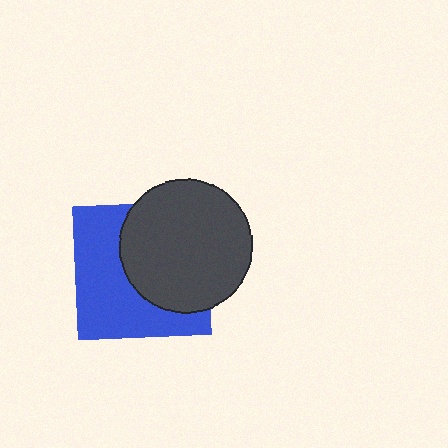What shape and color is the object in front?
The object in front is a dark gray circle.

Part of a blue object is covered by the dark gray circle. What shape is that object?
It is a square.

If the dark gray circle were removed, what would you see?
You would see the complete blue square.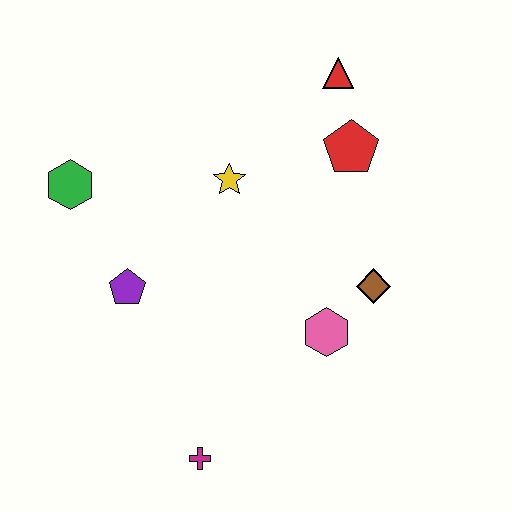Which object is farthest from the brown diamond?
The green hexagon is farthest from the brown diamond.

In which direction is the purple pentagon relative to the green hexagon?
The purple pentagon is below the green hexagon.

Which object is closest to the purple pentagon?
The green hexagon is closest to the purple pentagon.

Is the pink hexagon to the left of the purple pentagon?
No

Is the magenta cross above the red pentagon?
No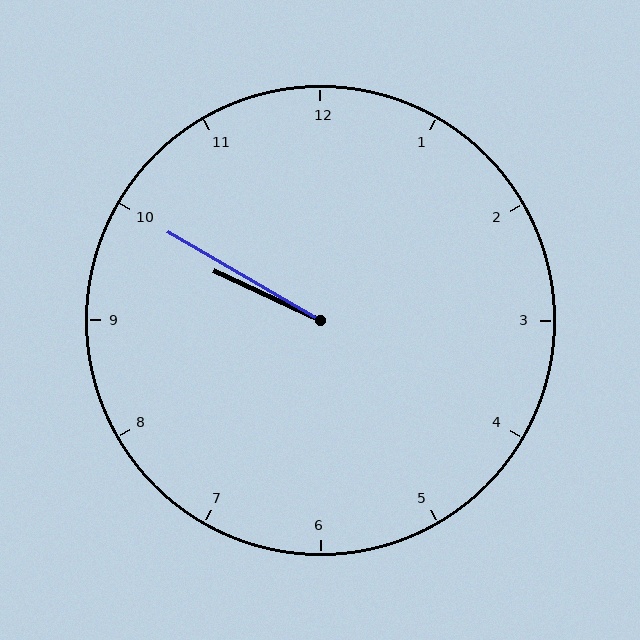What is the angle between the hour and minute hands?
Approximately 5 degrees.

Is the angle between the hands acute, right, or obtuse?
It is acute.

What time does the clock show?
9:50.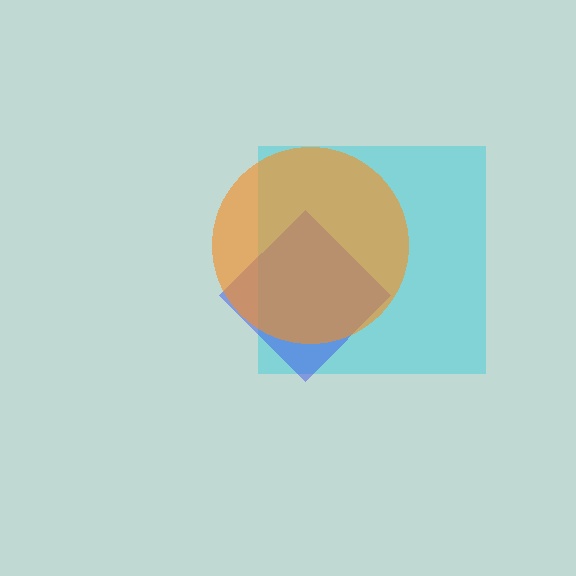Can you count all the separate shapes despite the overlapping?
Yes, there are 3 separate shapes.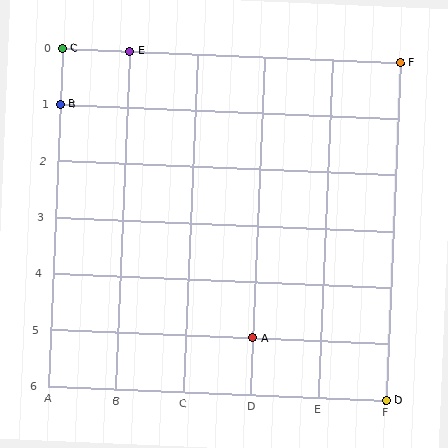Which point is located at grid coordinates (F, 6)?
Point D is at (F, 6).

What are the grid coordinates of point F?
Point F is at grid coordinates (F, 0).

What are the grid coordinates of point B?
Point B is at grid coordinates (A, 1).